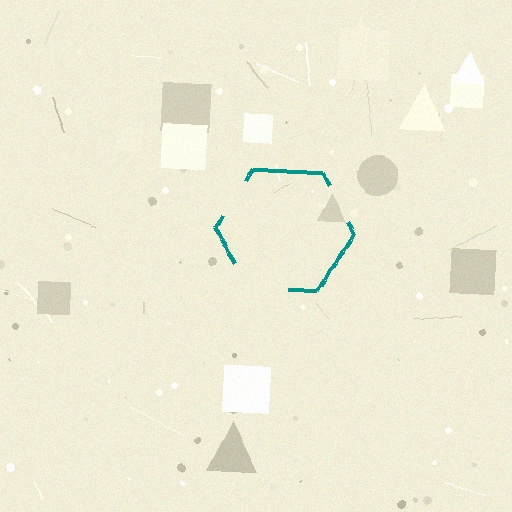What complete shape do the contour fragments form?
The contour fragments form a hexagon.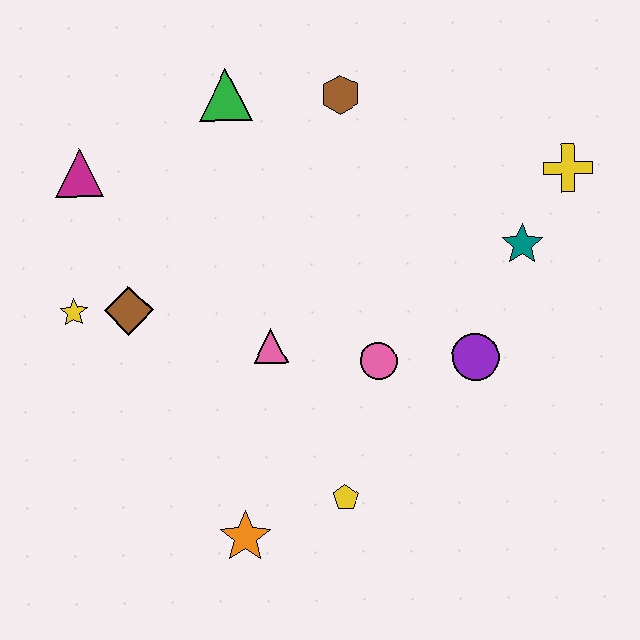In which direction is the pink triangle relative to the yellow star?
The pink triangle is to the right of the yellow star.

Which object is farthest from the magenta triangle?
The yellow cross is farthest from the magenta triangle.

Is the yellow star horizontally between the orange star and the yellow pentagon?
No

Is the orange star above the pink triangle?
No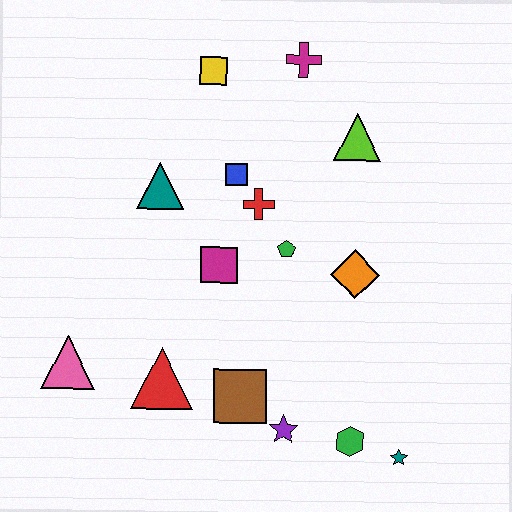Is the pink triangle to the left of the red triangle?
Yes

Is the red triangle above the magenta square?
No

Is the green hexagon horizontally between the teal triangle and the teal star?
Yes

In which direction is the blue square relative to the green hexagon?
The blue square is above the green hexagon.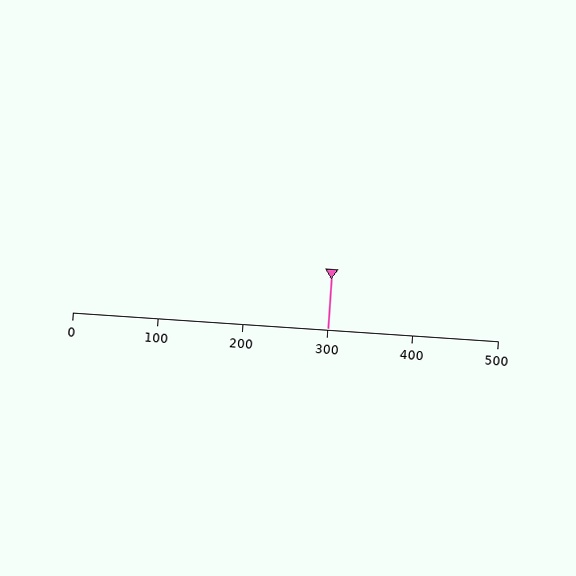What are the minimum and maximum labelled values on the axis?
The axis runs from 0 to 500.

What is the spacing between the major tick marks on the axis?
The major ticks are spaced 100 apart.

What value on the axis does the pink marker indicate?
The marker indicates approximately 300.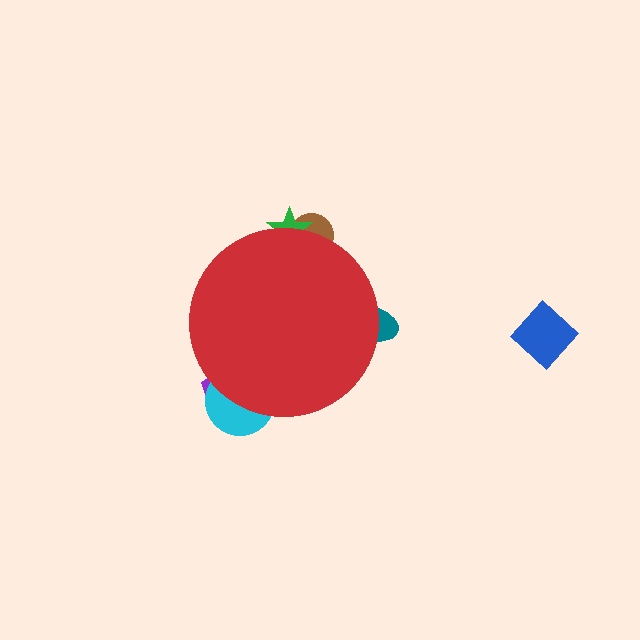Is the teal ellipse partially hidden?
Yes, the teal ellipse is partially hidden behind the red circle.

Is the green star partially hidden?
Yes, the green star is partially hidden behind the red circle.